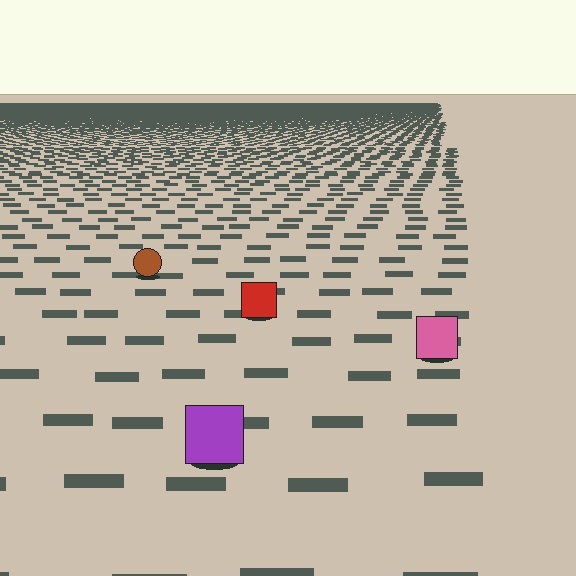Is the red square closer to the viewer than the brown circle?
Yes. The red square is closer — you can tell from the texture gradient: the ground texture is coarser near it.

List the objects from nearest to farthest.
From nearest to farthest: the purple square, the pink square, the red square, the brown circle.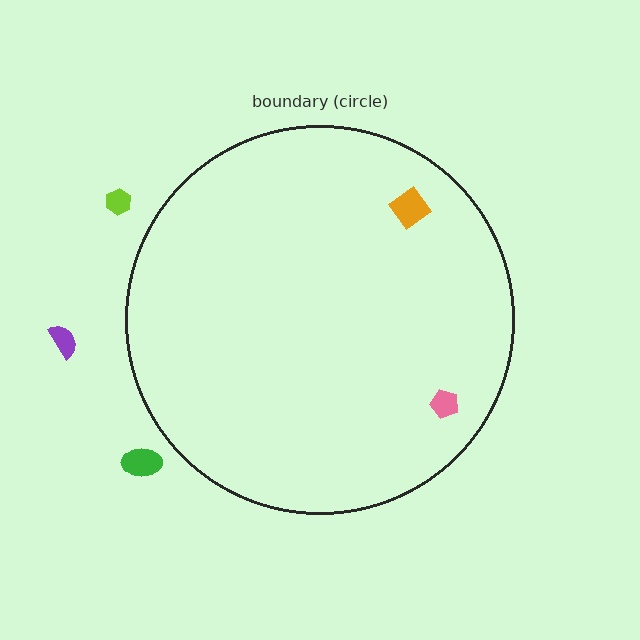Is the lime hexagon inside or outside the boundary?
Outside.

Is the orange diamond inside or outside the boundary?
Inside.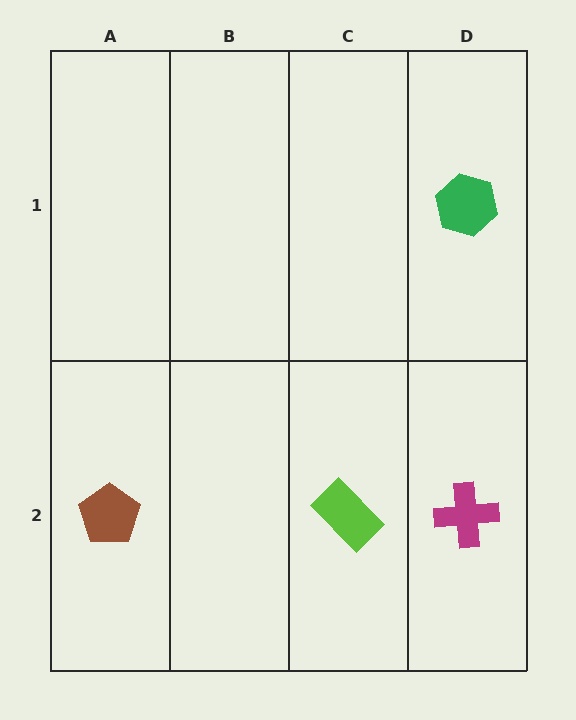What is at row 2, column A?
A brown pentagon.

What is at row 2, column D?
A magenta cross.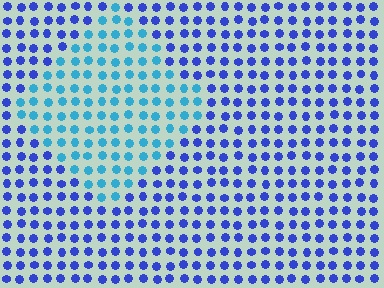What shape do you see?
I see a diamond.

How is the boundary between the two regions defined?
The boundary is defined purely by a slight shift in hue (about 40 degrees). Spacing, size, and orientation are identical on both sides.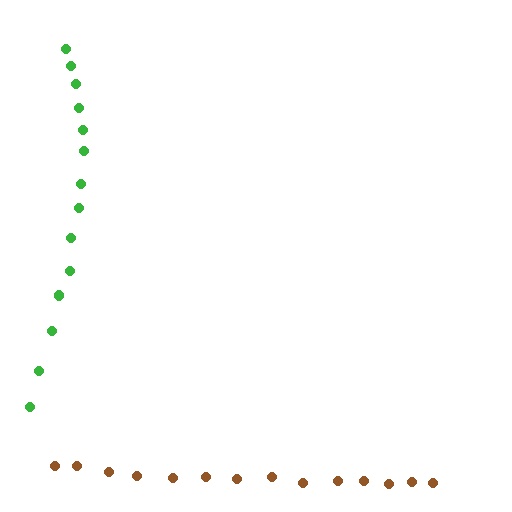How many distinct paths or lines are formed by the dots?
There are 2 distinct paths.